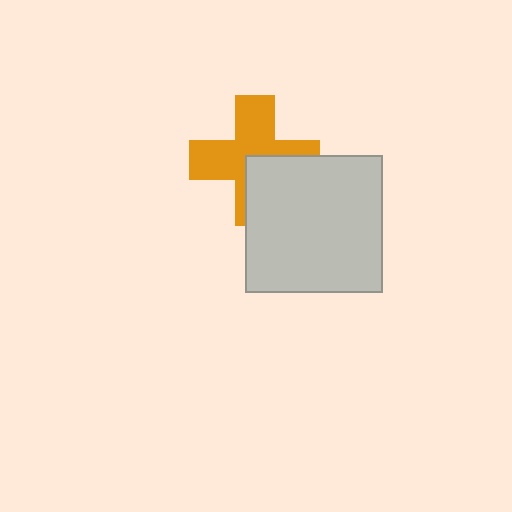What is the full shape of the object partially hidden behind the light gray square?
The partially hidden object is an orange cross.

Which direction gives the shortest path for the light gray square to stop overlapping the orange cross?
Moving toward the lower-right gives the shortest separation.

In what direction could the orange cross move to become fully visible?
The orange cross could move toward the upper-left. That would shift it out from behind the light gray square entirely.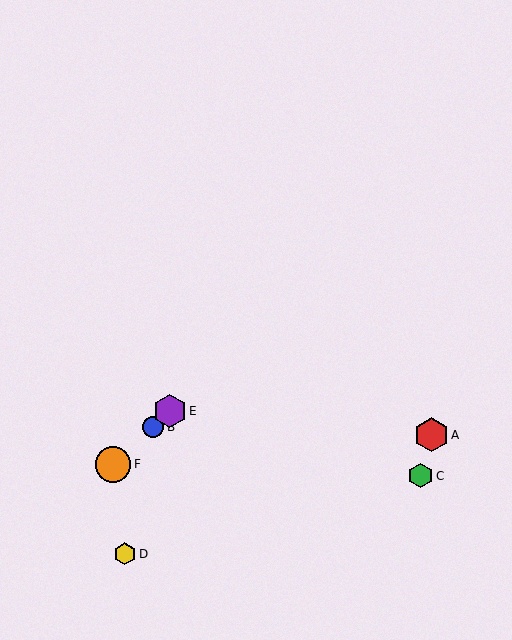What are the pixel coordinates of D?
Object D is at (125, 554).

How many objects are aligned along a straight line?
3 objects (B, E, F) are aligned along a straight line.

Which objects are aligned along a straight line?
Objects B, E, F are aligned along a straight line.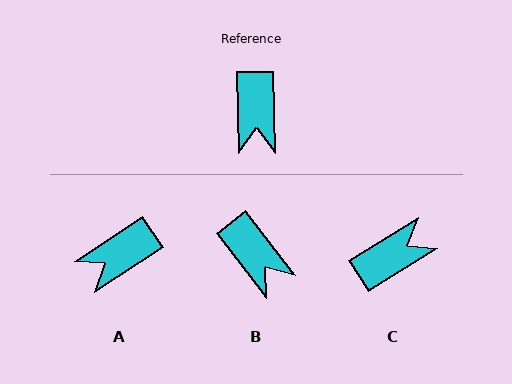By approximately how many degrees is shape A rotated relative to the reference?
Approximately 58 degrees clockwise.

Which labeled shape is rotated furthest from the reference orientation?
C, about 121 degrees away.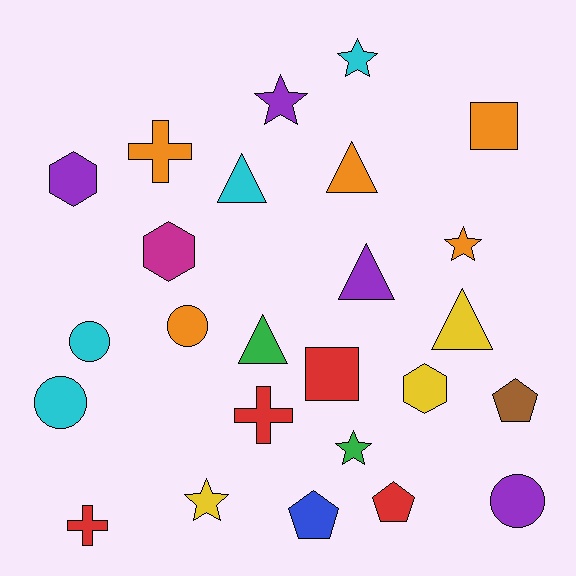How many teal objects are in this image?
There are no teal objects.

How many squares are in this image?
There are 2 squares.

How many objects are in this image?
There are 25 objects.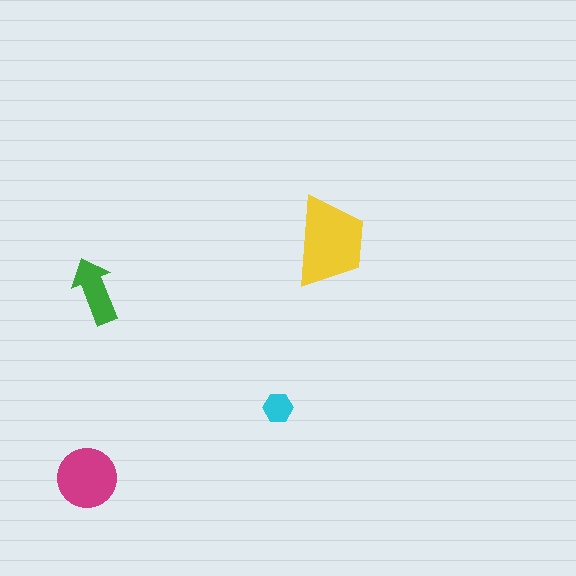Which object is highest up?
The yellow trapezoid is topmost.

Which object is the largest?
The yellow trapezoid.